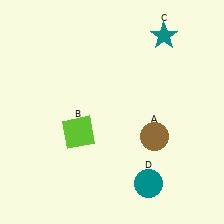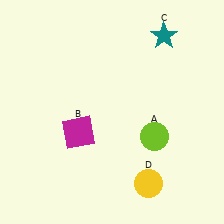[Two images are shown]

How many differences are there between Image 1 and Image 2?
There are 3 differences between the two images.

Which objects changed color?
A changed from brown to lime. B changed from lime to magenta. D changed from teal to yellow.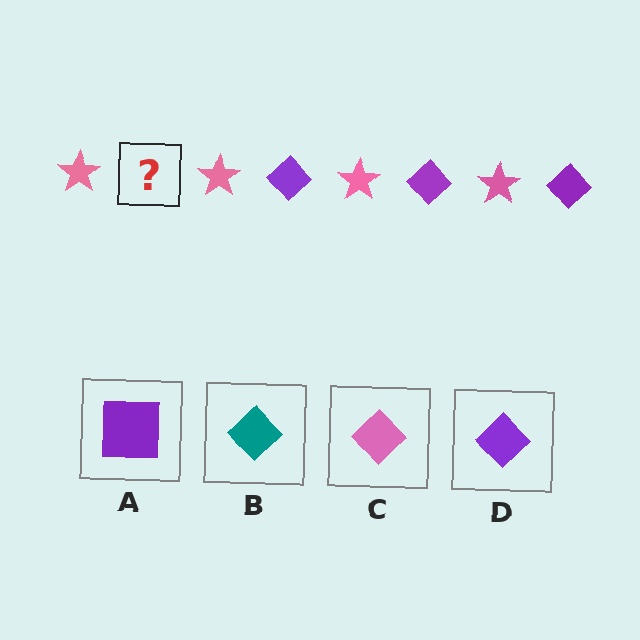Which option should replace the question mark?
Option D.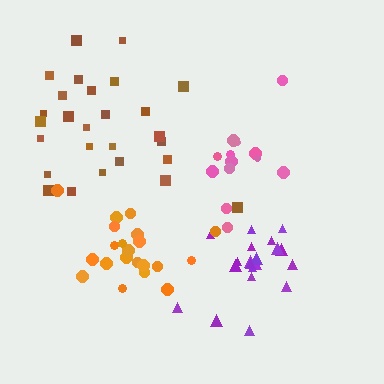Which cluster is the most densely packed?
Purple.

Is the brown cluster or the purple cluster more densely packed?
Purple.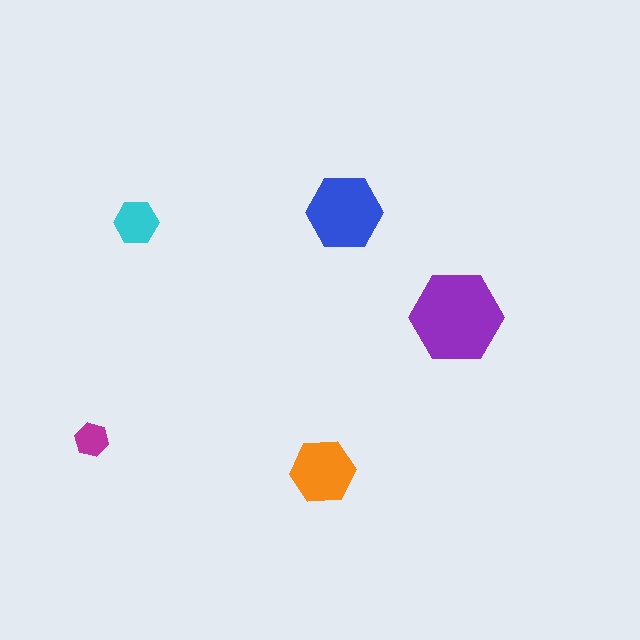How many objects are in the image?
There are 5 objects in the image.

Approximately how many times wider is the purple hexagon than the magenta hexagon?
About 2.5 times wider.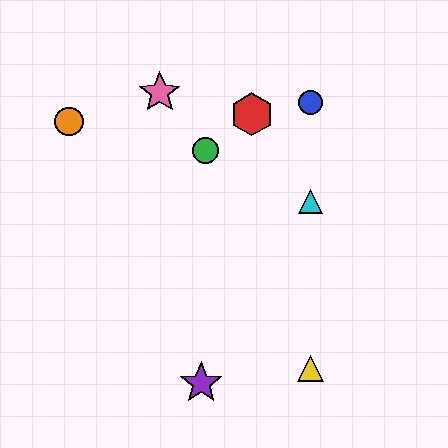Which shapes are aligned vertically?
The blue circle, the yellow triangle, the cyan triangle are aligned vertically.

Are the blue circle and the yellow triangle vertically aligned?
Yes, both are at x≈311.